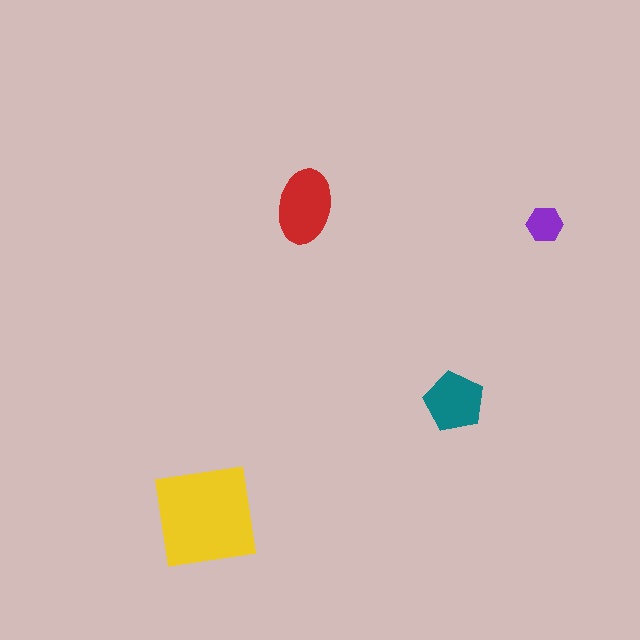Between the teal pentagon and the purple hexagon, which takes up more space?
The teal pentagon.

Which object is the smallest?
The purple hexagon.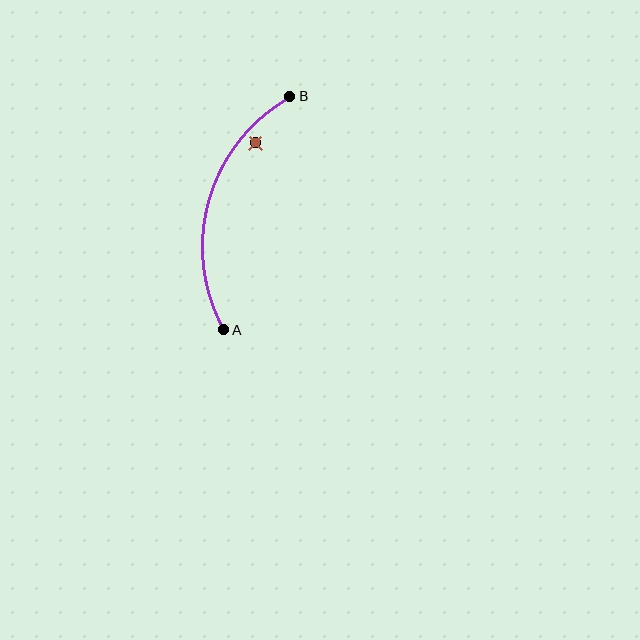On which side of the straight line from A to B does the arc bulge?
The arc bulges to the left of the straight line connecting A and B.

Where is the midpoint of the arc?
The arc midpoint is the point on the curve farthest from the straight line joining A and B. It sits to the left of that line.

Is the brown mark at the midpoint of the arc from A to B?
No — the brown mark does not lie on the arc at all. It sits slightly inside the curve.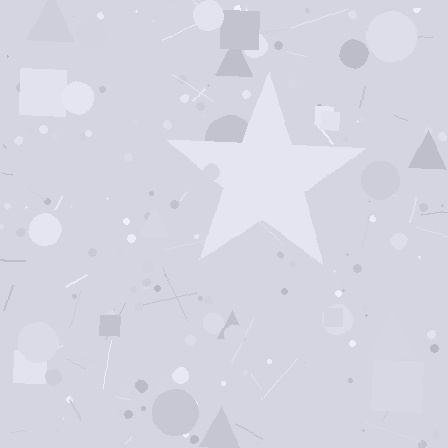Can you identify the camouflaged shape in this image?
The camouflaged shape is a star.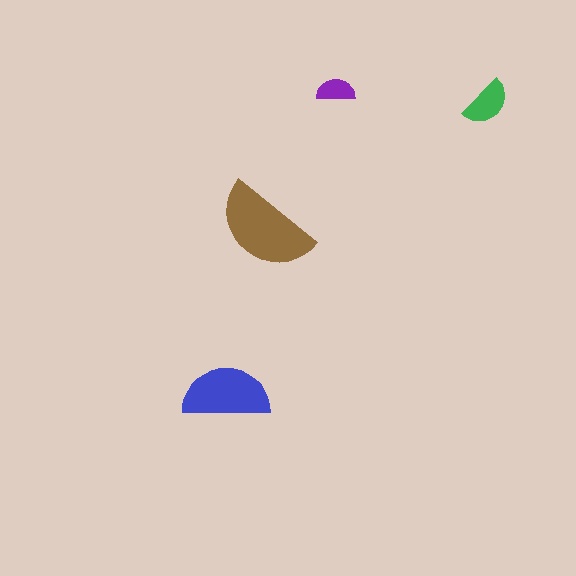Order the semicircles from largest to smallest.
the brown one, the blue one, the green one, the purple one.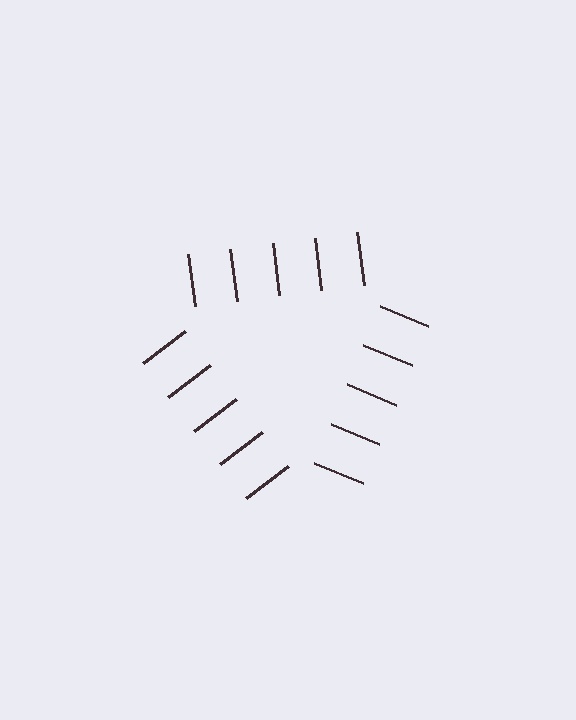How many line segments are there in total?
15 — 5 along each of the 3 edges.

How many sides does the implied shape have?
3 sides — the line-ends trace a triangle.